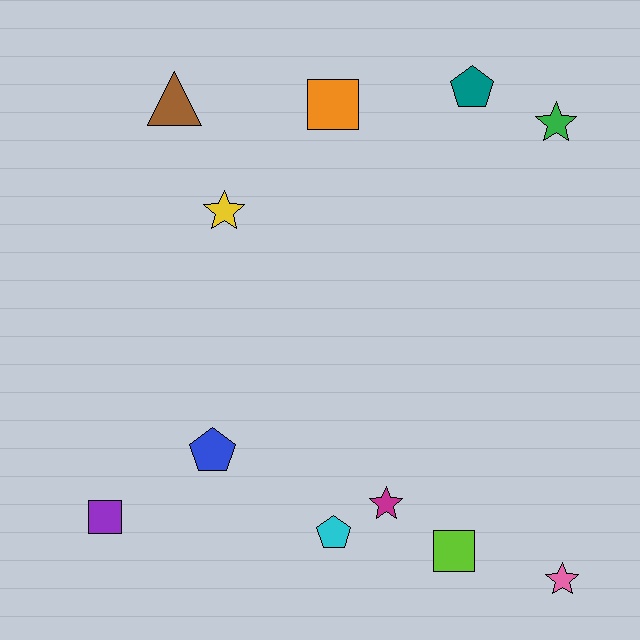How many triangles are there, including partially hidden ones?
There is 1 triangle.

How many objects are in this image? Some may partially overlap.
There are 11 objects.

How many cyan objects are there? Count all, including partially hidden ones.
There is 1 cyan object.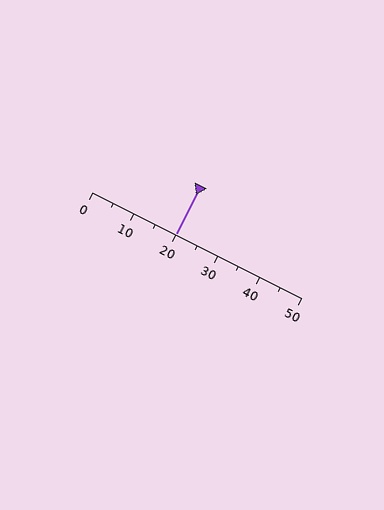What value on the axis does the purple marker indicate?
The marker indicates approximately 20.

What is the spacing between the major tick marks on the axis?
The major ticks are spaced 10 apart.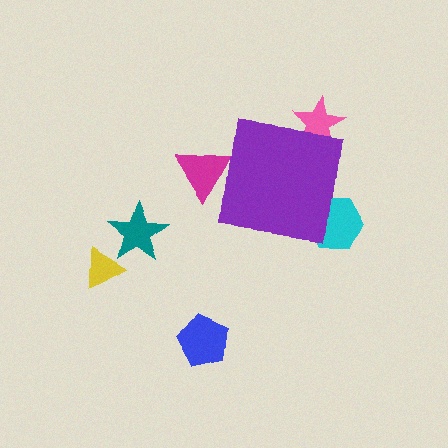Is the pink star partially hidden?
Yes, the pink star is partially hidden behind the purple square.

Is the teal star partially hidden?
No, the teal star is fully visible.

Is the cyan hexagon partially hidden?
Yes, the cyan hexagon is partially hidden behind the purple square.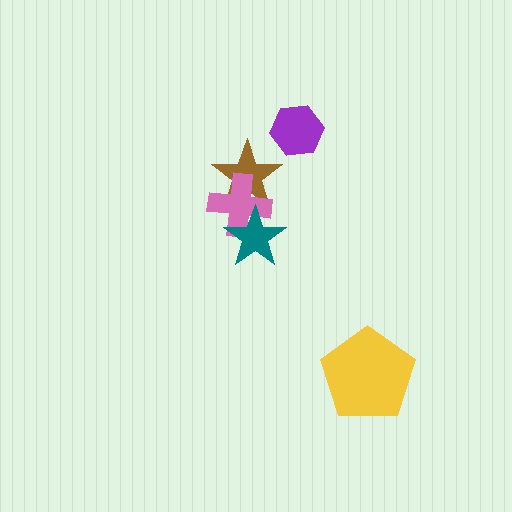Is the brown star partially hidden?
Yes, it is partially covered by another shape.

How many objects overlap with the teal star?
2 objects overlap with the teal star.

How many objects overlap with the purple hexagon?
0 objects overlap with the purple hexagon.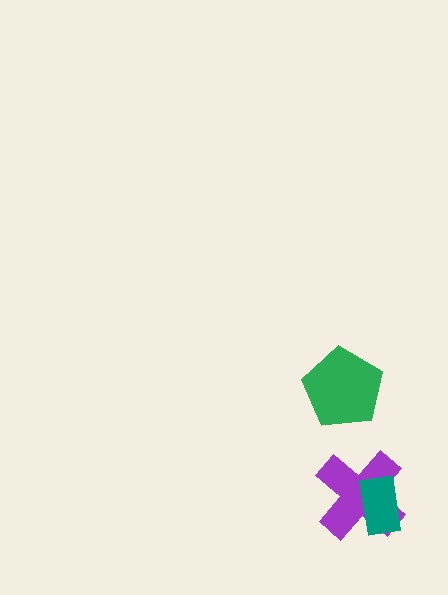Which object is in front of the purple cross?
The teal rectangle is in front of the purple cross.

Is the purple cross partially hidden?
Yes, it is partially covered by another shape.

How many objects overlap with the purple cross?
1 object overlaps with the purple cross.